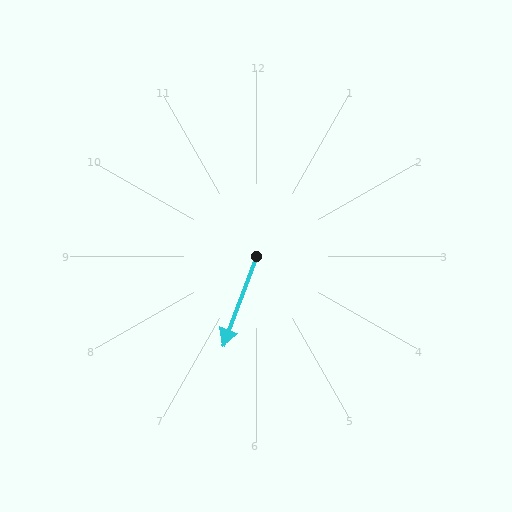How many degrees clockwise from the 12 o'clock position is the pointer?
Approximately 201 degrees.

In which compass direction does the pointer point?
South.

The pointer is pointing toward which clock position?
Roughly 7 o'clock.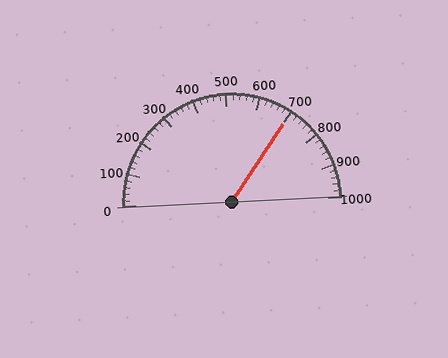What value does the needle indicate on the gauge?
The needle indicates approximately 700.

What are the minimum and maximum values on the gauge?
The gauge ranges from 0 to 1000.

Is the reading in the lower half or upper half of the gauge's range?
The reading is in the upper half of the range (0 to 1000).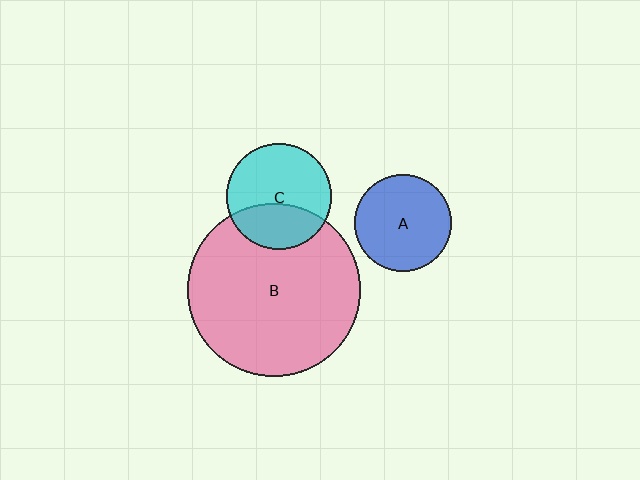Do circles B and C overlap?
Yes.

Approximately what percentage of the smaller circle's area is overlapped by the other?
Approximately 35%.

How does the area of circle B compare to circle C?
Approximately 2.7 times.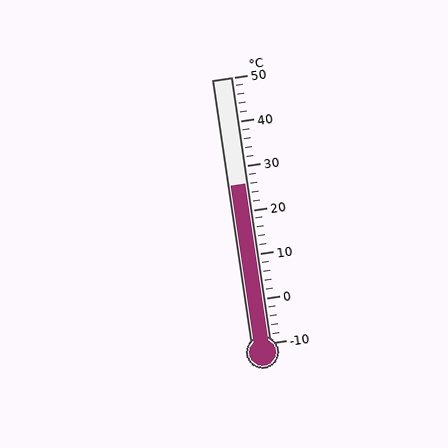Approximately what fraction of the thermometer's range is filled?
The thermometer is filled to approximately 60% of its range.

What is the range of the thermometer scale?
The thermometer scale ranges from -10°C to 50°C.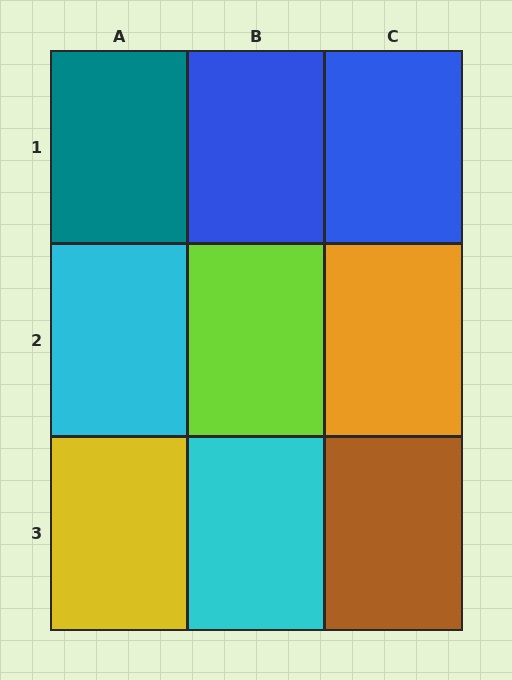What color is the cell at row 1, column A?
Teal.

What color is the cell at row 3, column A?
Yellow.